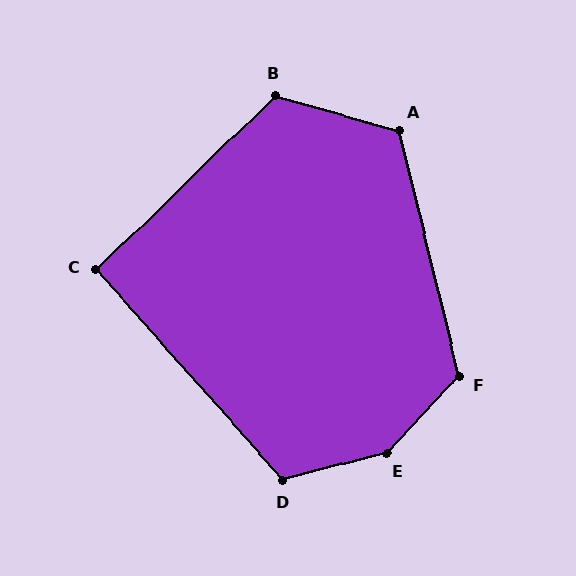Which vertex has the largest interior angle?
E, at approximately 148 degrees.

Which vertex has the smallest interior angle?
C, at approximately 93 degrees.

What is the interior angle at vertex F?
Approximately 123 degrees (obtuse).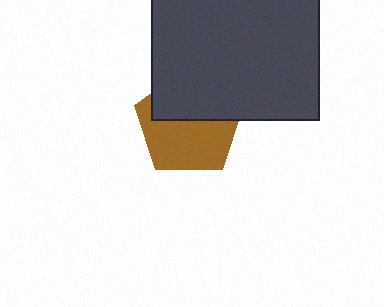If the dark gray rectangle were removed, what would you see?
You would see the complete brown pentagon.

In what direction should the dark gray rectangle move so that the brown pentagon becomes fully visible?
The dark gray rectangle should move up. That is the shortest direction to clear the overlap and leave the brown pentagon fully visible.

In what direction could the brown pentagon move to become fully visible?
The brown pentagon could move down. That would shift it out from behind the dark gray rectangle entirely.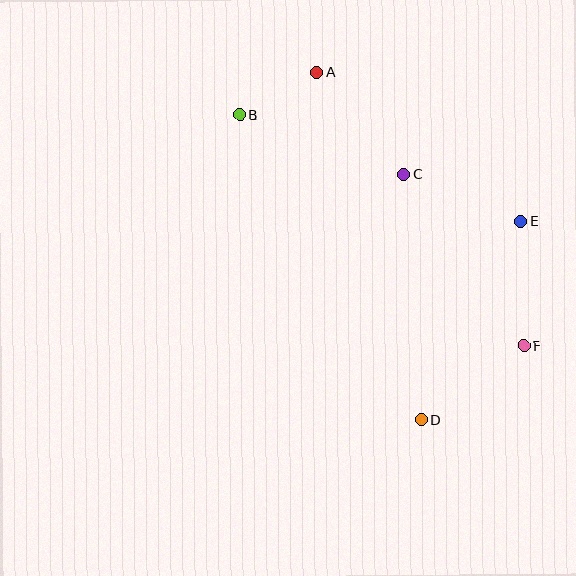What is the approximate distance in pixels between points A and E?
The distance between A and E is approximately 253 pixels.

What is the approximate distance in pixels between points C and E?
The distance between C and E is approximately 127 pixels.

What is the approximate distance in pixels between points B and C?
The distance between B and C is approximately 174 pixels.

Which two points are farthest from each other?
Points B and F are farthest from each other.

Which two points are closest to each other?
Points A and B are closest to each other.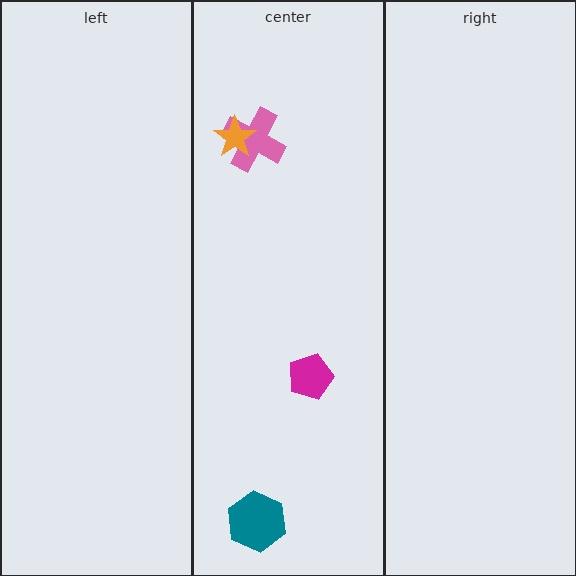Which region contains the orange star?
The center region.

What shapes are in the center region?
The pink cross, the magenta pentagon, the orange star, the teal hexagon.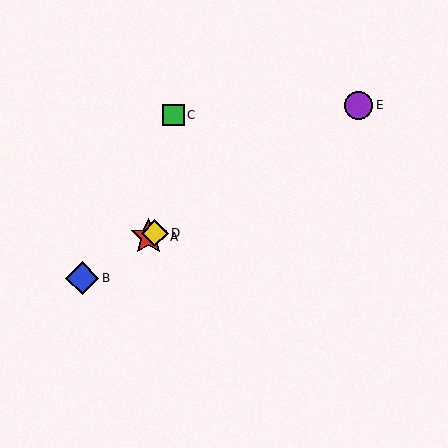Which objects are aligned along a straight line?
Objects A, B, D, E are aligned along a straight line.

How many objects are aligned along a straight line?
4 objects (A, B, D, E) are aligned along a straight line.